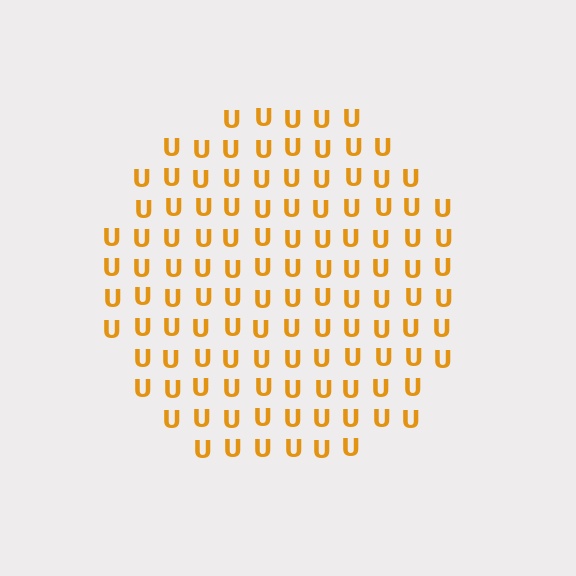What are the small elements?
The small elements are letter U's.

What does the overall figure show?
The overall figure shows a circle.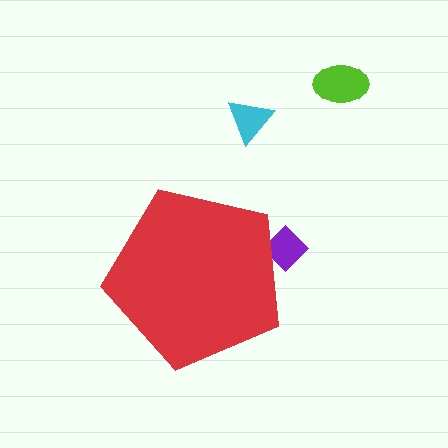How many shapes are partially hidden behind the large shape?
1 shape is partially hidden.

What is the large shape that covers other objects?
A red pentagon.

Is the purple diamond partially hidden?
Yes, the purple diamond is partially hidden behind the red pentagon.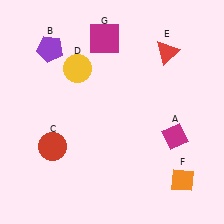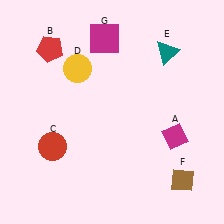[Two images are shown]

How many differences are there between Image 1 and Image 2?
There are 3 differences between the two images.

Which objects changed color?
B changed from purple to red. E changed from red to teal. F changed from orange to brown.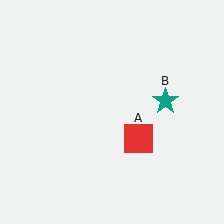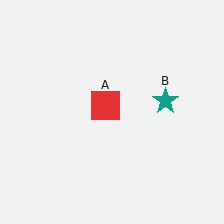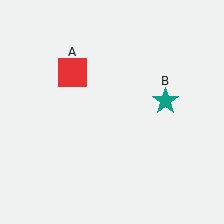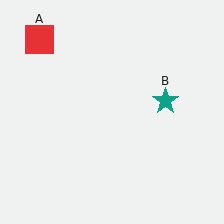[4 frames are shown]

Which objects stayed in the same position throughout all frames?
Teal star (object B) remained stationary.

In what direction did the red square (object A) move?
The red square (object A) moved up and to the left.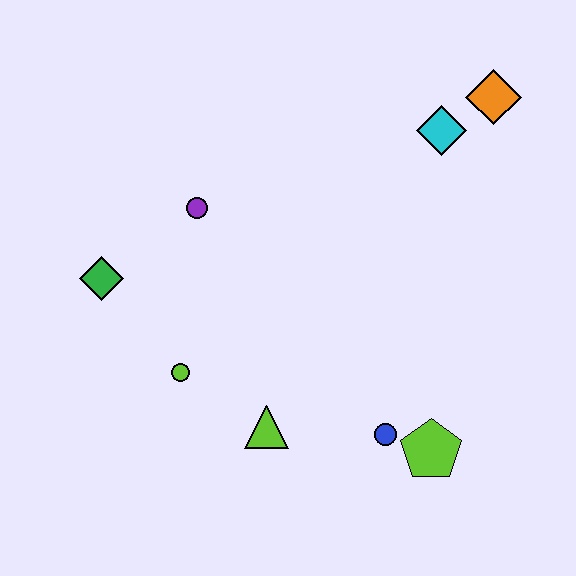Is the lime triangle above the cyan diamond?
No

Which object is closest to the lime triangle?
The lime circle is closest to the lime triangle.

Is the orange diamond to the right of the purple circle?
Yes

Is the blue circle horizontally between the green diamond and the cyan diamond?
Yes